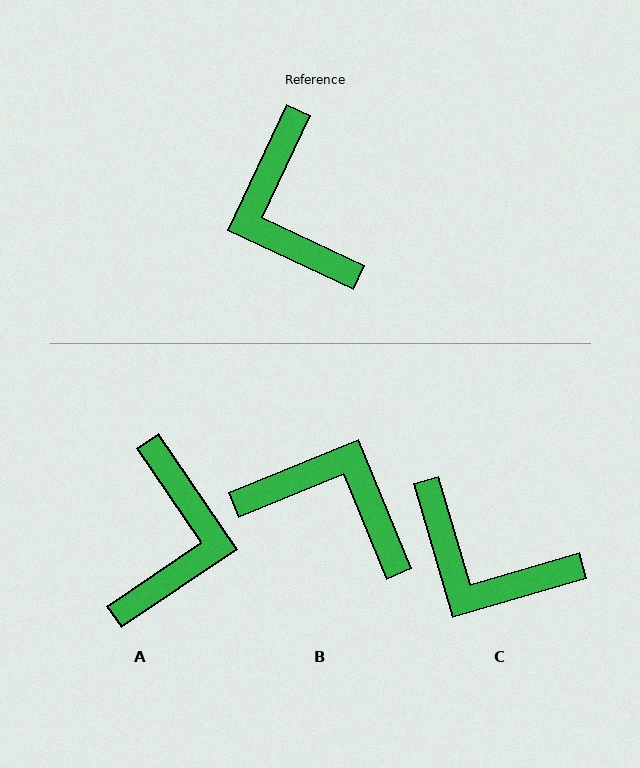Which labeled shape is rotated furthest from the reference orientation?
A, about 149 degrees away.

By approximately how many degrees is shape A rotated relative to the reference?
Approximately 149 degrees counter-clockwise.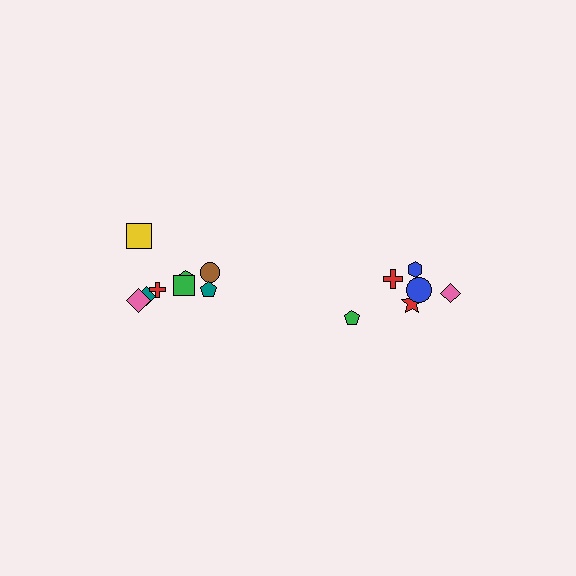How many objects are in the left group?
There are 8 objects.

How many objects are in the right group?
There are 6 objects.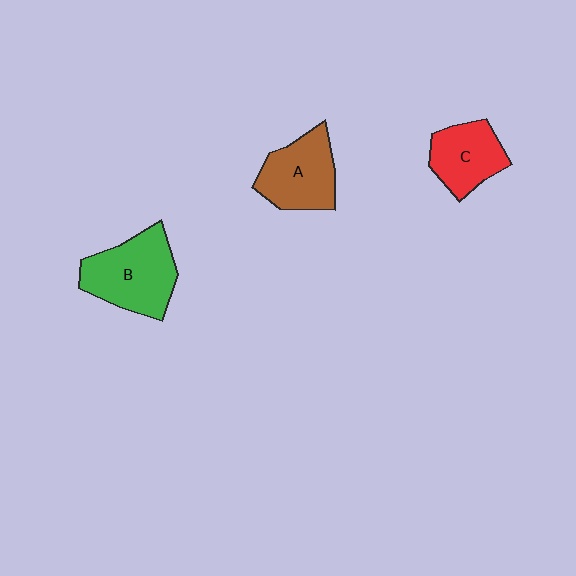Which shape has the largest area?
Shape B (green).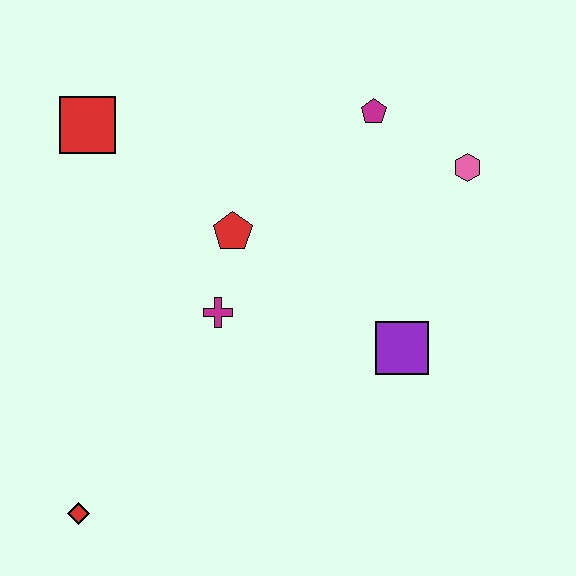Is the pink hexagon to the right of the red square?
Yes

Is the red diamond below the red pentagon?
Yes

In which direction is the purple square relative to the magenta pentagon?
The purple square is below the magenta pentagon.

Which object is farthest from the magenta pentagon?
The red diamond is farthest from the magenta pentagon.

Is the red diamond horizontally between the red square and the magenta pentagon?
No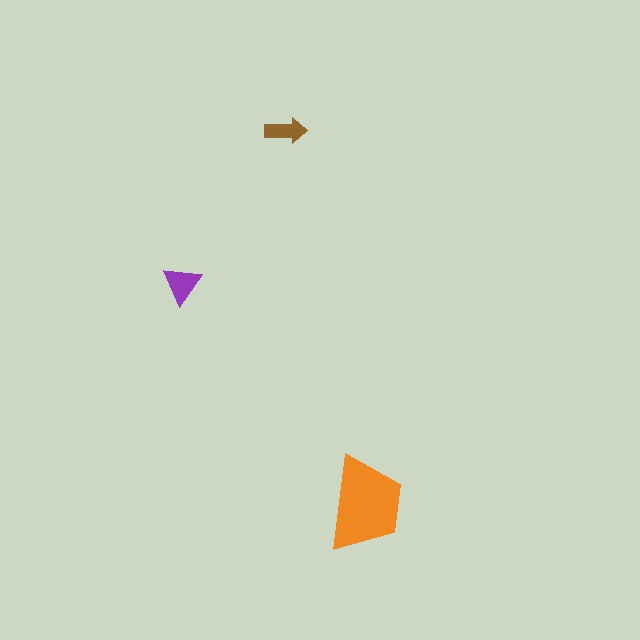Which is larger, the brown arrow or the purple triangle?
The purple triangle.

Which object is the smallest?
The brown arrow.